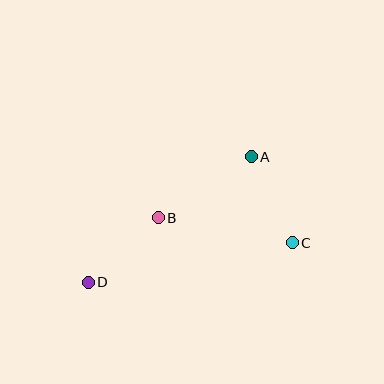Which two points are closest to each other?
Points A and C are closest to each other.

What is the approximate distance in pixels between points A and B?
The distance between A and B is approximately 111 pixels.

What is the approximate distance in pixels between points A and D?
The distance between A and D is approximately 206 pixels.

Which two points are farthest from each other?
Points C and D are farthest from each other.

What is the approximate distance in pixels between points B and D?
The distance between B and D is approximately 95 pixels.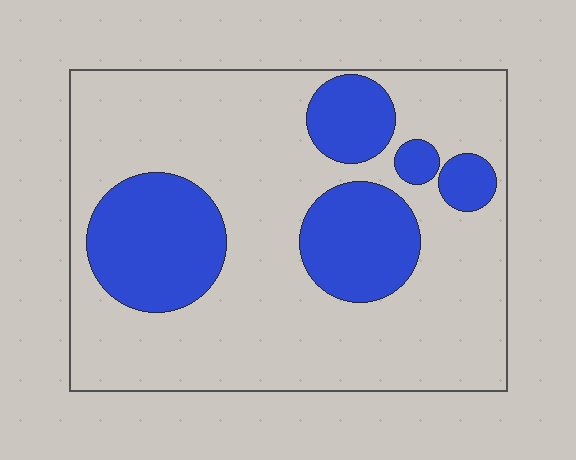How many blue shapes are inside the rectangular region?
5.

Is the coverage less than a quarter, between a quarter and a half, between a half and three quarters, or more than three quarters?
Between a quarter and a half.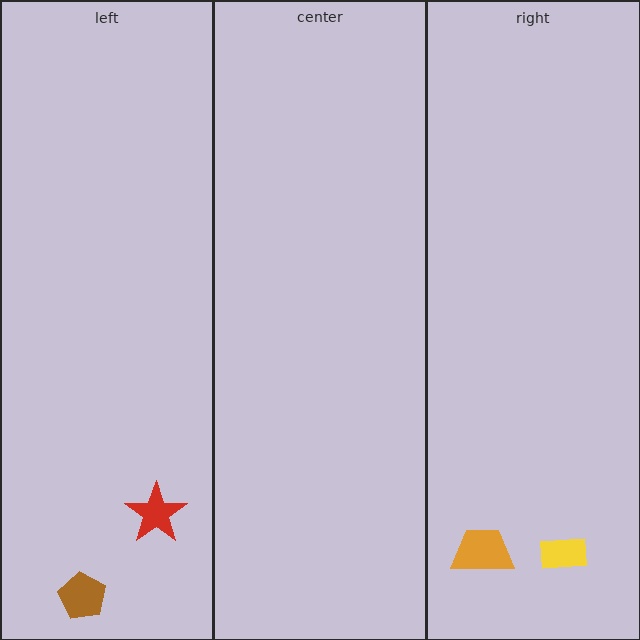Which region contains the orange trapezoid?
The right region.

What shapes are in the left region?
The brown pentagon, the red star.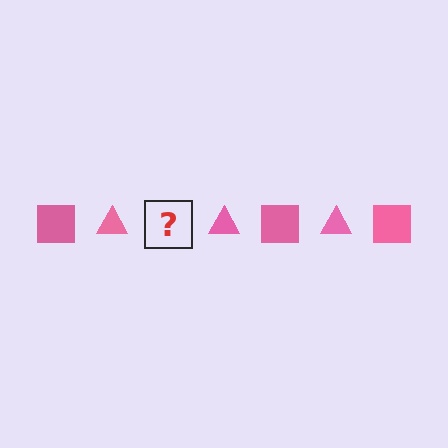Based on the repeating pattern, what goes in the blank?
The blank should be a pink square.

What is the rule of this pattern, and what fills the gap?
The rule is that the pattern cycles through square, triangle shapes in pink. The gap should be filled with a pink square.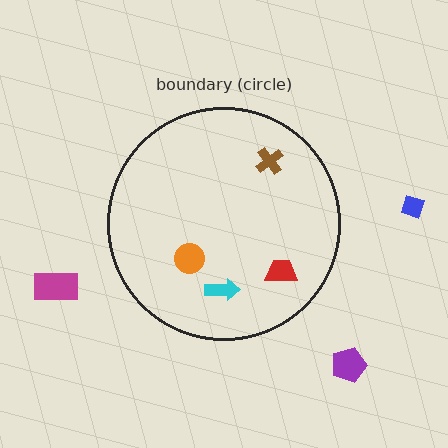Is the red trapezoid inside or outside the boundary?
Inside.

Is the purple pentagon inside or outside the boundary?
Outside.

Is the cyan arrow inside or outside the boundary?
Inside.